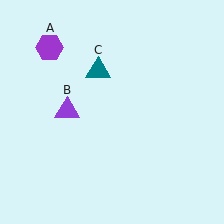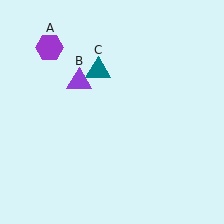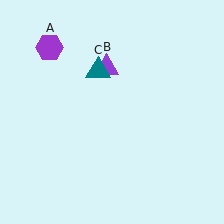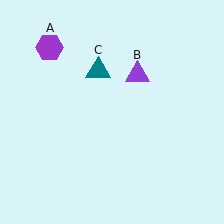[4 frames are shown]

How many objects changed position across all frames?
1 object changed position: purple triangle (object B).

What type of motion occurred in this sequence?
The purple triangle (object B) rotated clockwise around the center of the scene.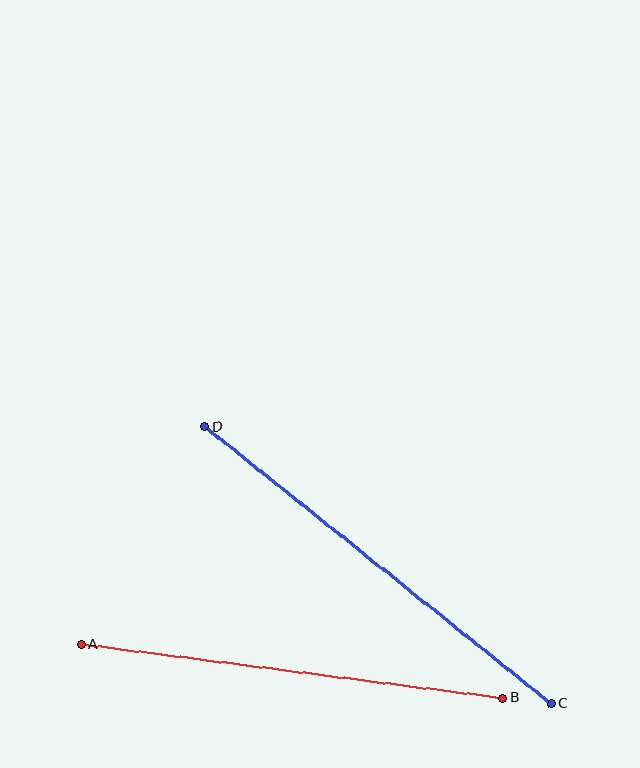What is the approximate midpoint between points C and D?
The midpoint is at approximately (378, 565) pixels.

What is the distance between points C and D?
The distance is approximately 444 pixels.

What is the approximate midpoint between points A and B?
The midpoint is at approximately (292, 671) pixels.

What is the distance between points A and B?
The distance is approximately 424 pixels.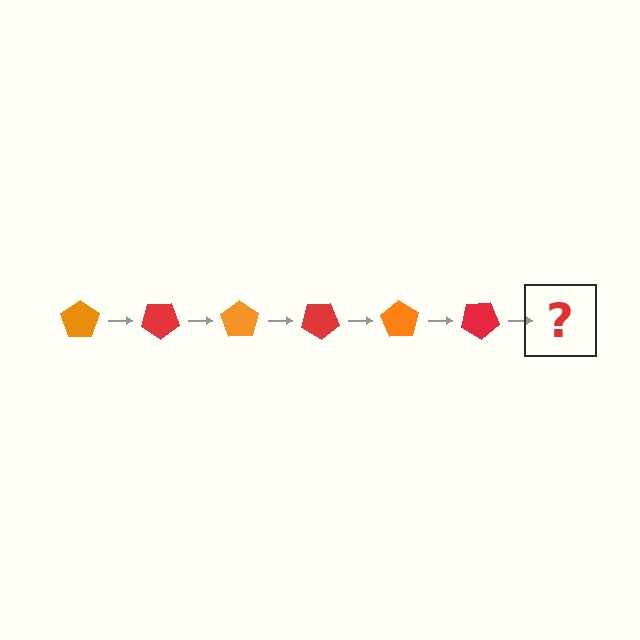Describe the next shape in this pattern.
It should be an orange pentagon, rotated 210 degrees from the start.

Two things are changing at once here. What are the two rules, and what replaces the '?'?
The two rules are that it rotates 35 degrees each step and the color cycles through orange and red. The '?' should be an orange pentagon, rotated 210 degrees from the start.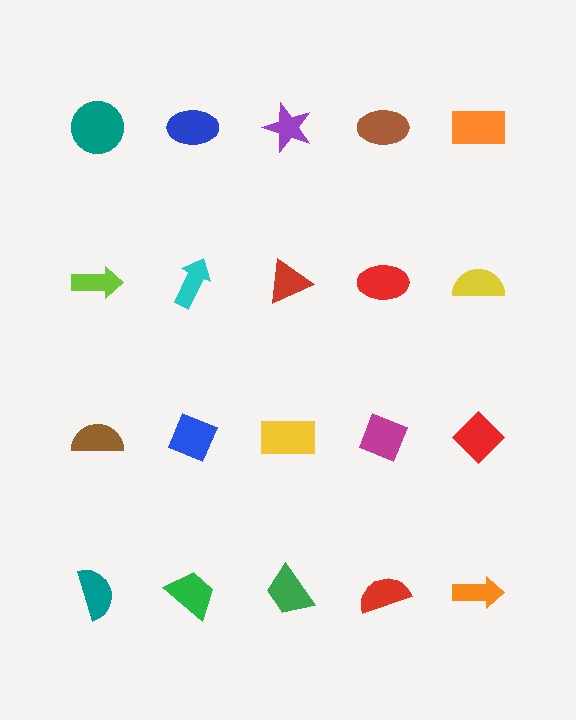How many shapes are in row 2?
5 shapes.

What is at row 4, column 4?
A red semicircle.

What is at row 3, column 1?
A brown semicircle.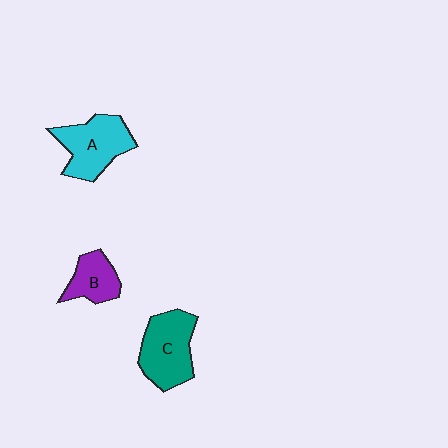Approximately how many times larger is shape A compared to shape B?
Approximately 1.6 times.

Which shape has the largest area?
Shape C (teal).